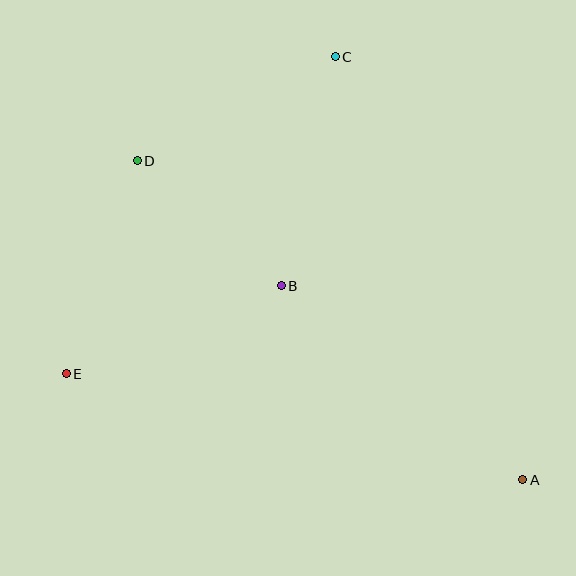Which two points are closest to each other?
Points B and D are closest to each other.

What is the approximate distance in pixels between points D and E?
The distance between D and E is approximately 224 pixels.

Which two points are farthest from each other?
Points A and D are farthest from each other.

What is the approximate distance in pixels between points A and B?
The distance between A and B is approximately 310 pixels.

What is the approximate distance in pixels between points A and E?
The distance between A and E is approximately 469 pixels.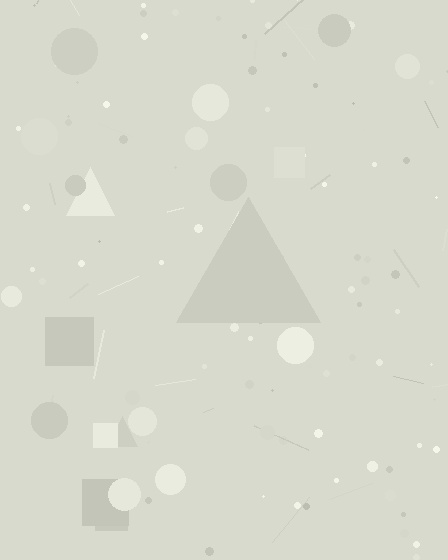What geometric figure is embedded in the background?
A triangle is embedded in the background.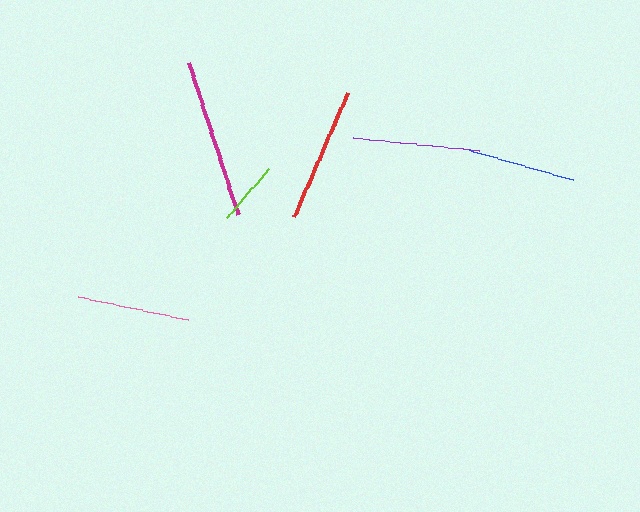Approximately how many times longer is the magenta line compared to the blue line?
The magenta line is approximately 1.5 times the length of the blue line.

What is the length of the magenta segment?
The magenta segment is approximately 160 pixels long.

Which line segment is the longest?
The magenta line is the longest at approximately 160 pixels.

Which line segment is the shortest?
The lime line is the shortest at approximately 64 pixels.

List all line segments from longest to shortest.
From longest to shortest: magenta, red, purple, pink, blue, lime.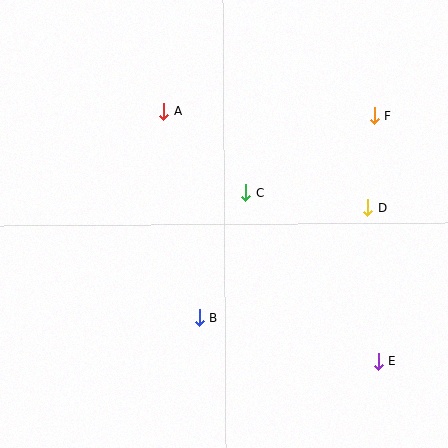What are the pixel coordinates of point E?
Point E is at (378, 361).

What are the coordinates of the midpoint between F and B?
The midpoint between F and B is at (287, 217).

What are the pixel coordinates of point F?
Point F is at (374, 116).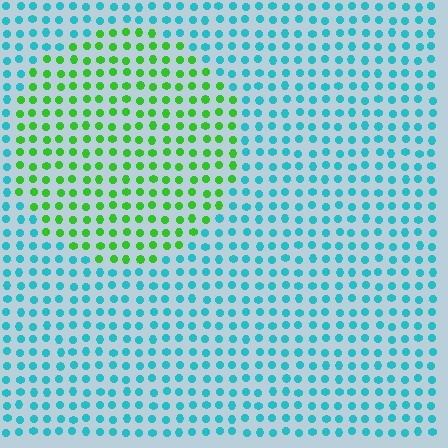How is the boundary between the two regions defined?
The boundary is defined purely by a slight shift in hue (about 67 degrees). Spacing, size, and orientation are identical on both sides.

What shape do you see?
I see a circle.